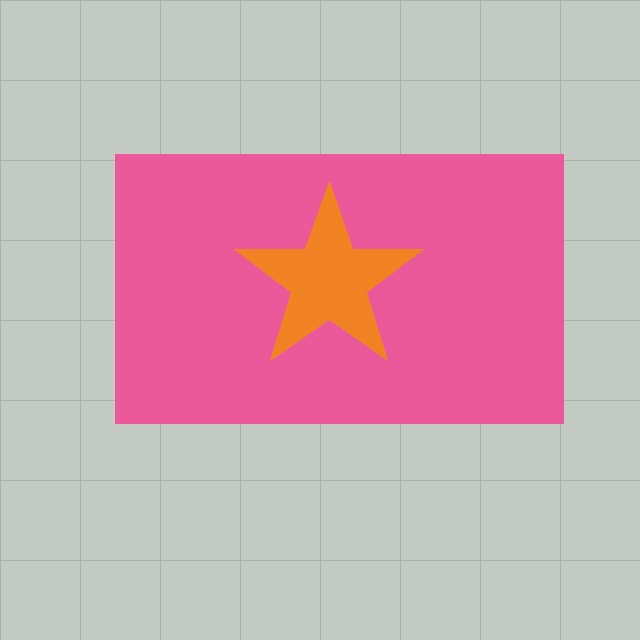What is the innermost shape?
The orange star.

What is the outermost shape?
The pink rectangle.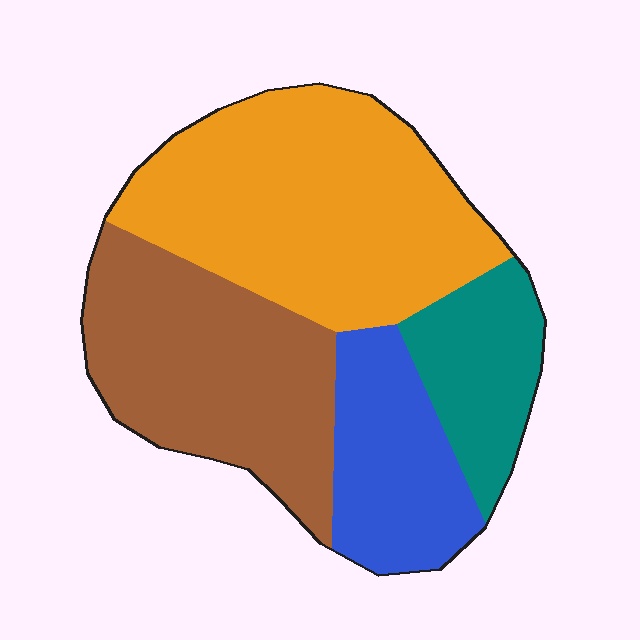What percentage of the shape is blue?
Blue takes up about one sixth (1/6) of the shape.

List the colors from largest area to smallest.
From largest to smallest: orange, brown, blue, teal.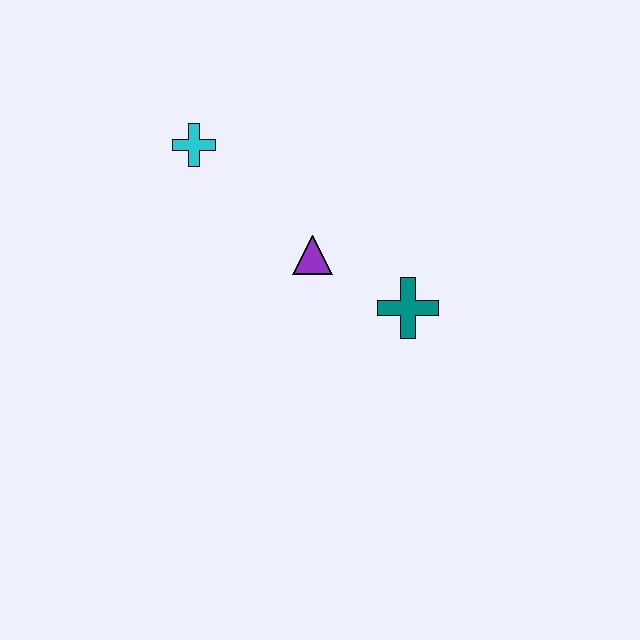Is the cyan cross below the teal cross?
No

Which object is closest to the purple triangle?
The teal cross is closest to the purple triangle.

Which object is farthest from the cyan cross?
The teal cross is farthest from the cyan cross.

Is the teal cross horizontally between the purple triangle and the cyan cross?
No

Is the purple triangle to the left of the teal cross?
Yes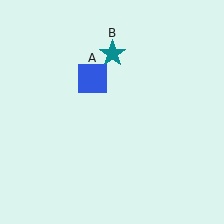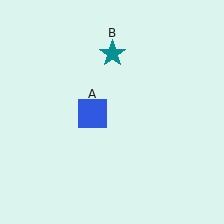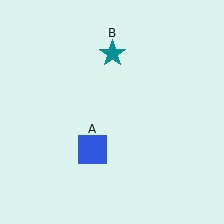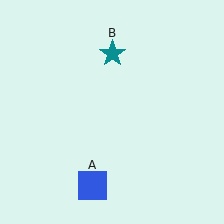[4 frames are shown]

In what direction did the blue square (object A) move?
The blue square (object A) moved down.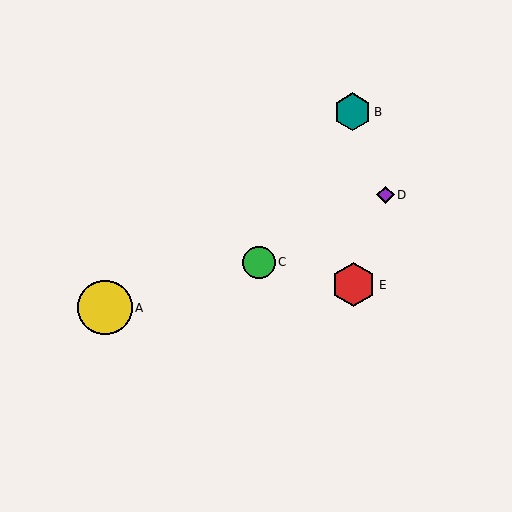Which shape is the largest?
The yellow circle (labeled A) is the largest.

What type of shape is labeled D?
Shape D is a purple diamond.